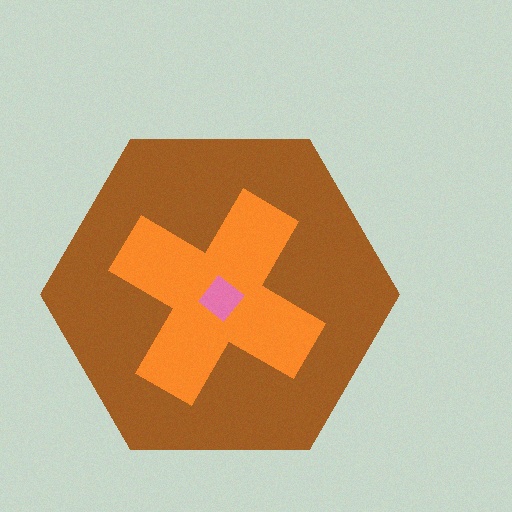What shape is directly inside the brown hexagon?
The orange cross.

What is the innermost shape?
The pink diamond.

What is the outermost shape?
The brown hexagon.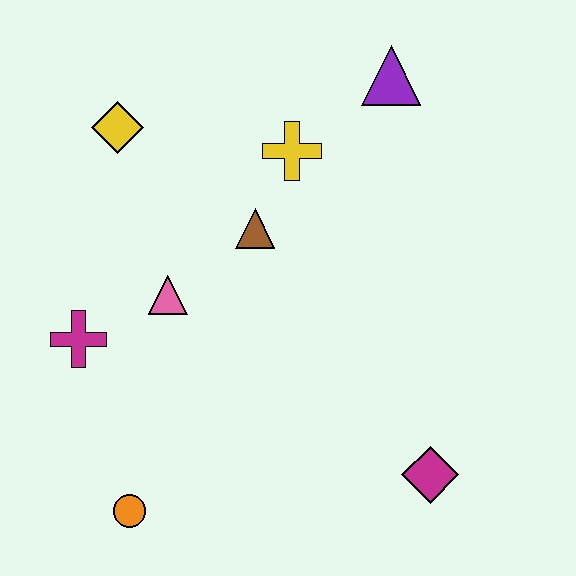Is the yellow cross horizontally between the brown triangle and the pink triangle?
No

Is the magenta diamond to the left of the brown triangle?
No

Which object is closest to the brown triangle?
The yellow cross is closest to the brown triangle.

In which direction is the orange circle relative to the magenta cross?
The orange circle is below the magenta cross.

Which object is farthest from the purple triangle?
The orange circle is farthest from the purple triangle.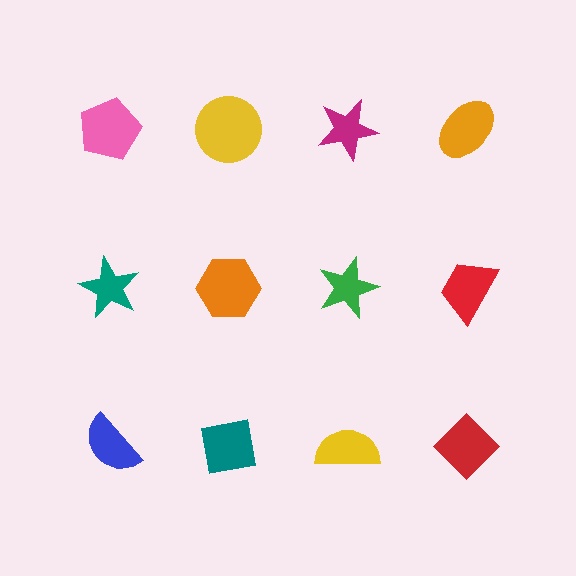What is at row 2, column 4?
A red trapezoid.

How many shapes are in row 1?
4 shapes.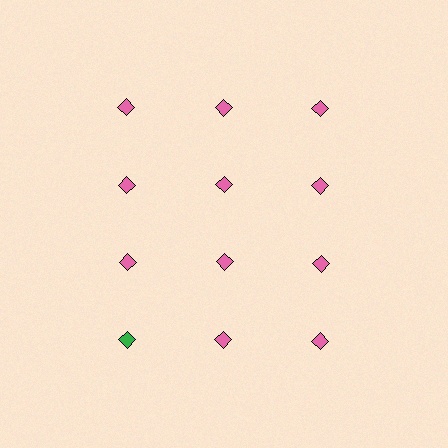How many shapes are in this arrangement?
There are 12 shapes arranged in a grid pattern.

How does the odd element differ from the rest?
It has a different color: green instead of pink.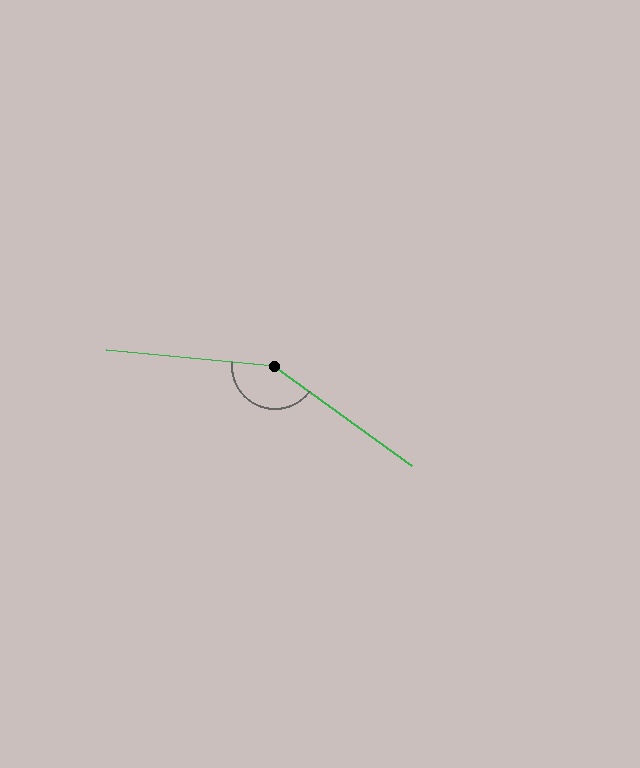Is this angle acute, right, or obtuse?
It is obtuse.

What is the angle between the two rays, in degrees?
Approximately 149 degrees.